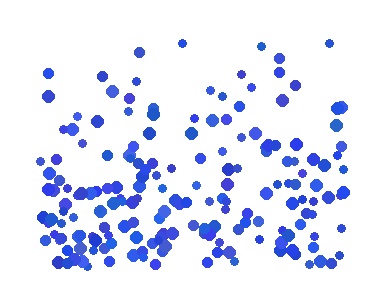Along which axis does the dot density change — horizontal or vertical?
Vertical.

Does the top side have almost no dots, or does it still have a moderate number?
Still a moderate number, just noticeably fewer than the bottom.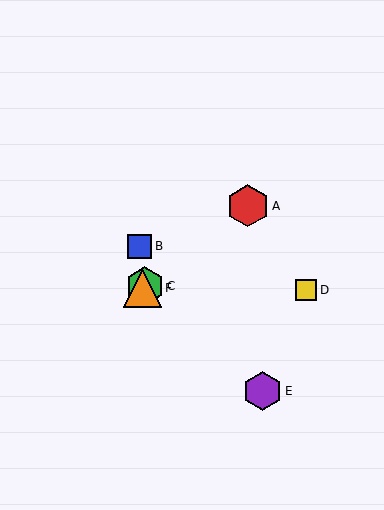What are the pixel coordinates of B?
Object B is at (140, 246).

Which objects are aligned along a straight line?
Objects A, C, F are aligned along a straight line.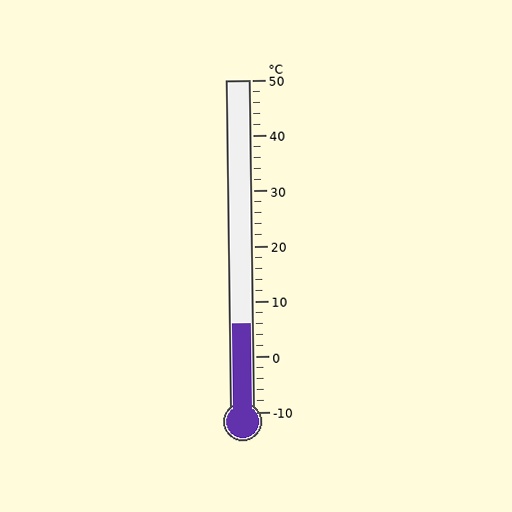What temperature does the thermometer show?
The thermometer shows approximately 6°C.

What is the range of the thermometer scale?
The thermometer scale ranges from -10°C to 50°C.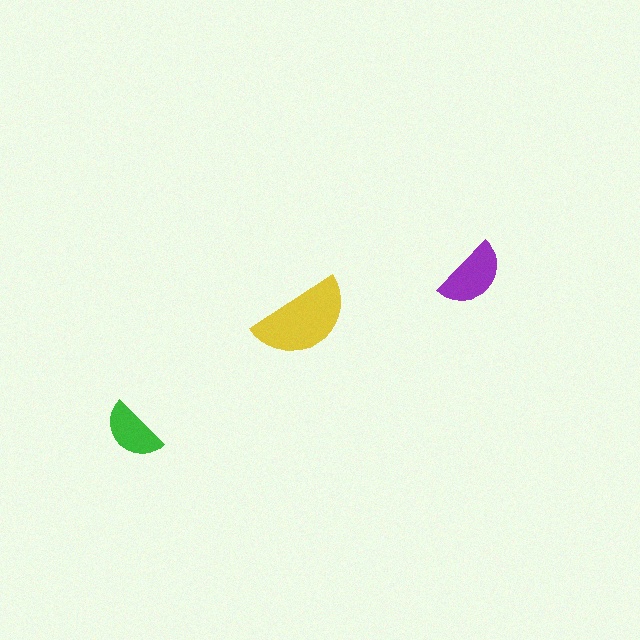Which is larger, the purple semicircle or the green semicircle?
The purple one.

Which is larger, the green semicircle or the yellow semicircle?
The yellow one.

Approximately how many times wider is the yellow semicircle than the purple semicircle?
About 1.5 times wider.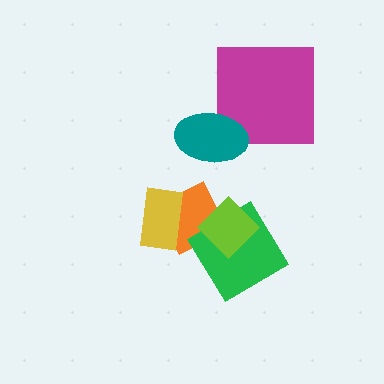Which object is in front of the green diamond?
The lime diamond is in front of the green diamond.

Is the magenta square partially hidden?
Yes, it is partially covered by another shape.